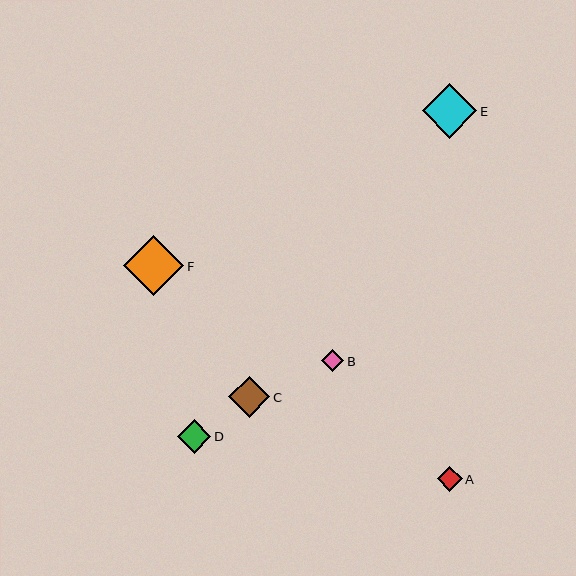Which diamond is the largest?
Diamond F is the largest with a size of approximately 60 pixels.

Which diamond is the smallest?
Diamond B is the smallest with a size of approximately 22 pixels.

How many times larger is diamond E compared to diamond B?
Diamond E is approximately 2.5 times the size of diamond B.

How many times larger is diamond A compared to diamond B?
Diamond A is approximately 1.1 times the size of diamond B.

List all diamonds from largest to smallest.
From largest to smallest: F, E, C, D, A, B.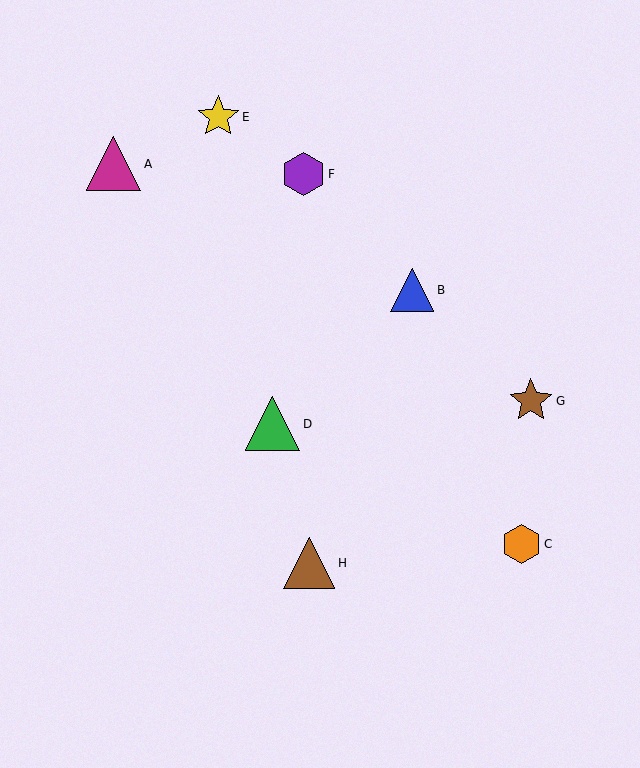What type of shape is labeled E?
Shape E is a yellow star.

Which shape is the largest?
The magenta triangle (labeled A) is the largest.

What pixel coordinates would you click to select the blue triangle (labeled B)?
Click at (412, 290) to select the blue triangle B.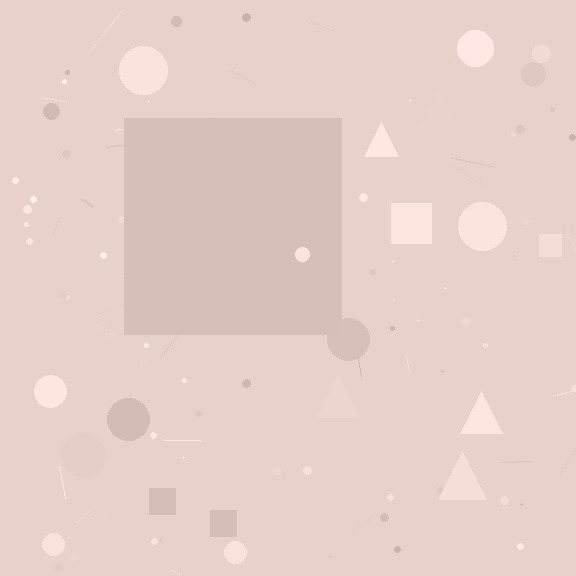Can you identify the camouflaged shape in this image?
The camouflaged shape is a square.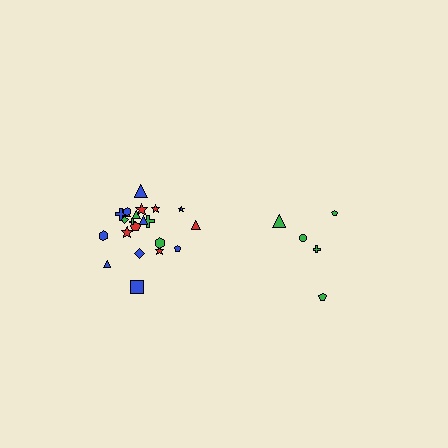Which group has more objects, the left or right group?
The left group.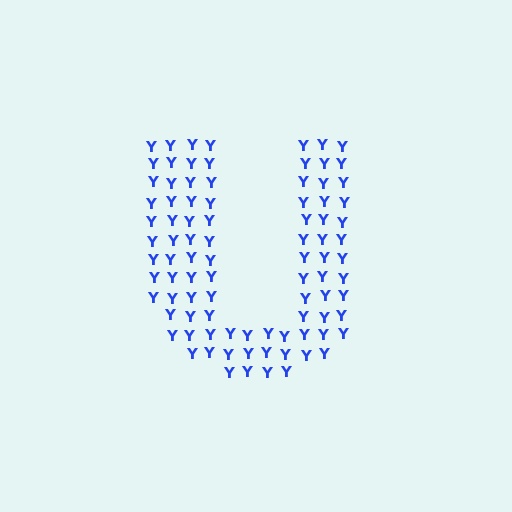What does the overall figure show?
The overall figure shows the letter U.